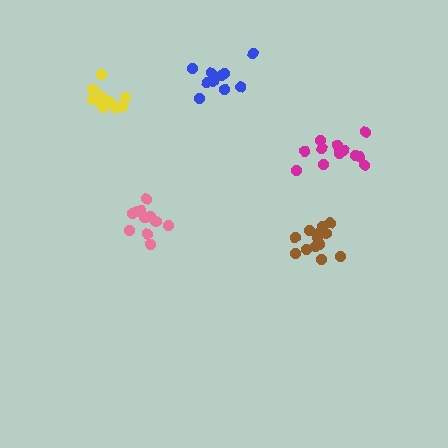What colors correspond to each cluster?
The clusters are colored: pink, magenta, brown, yellow, blue.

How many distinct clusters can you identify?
There are 5 distinct clusters.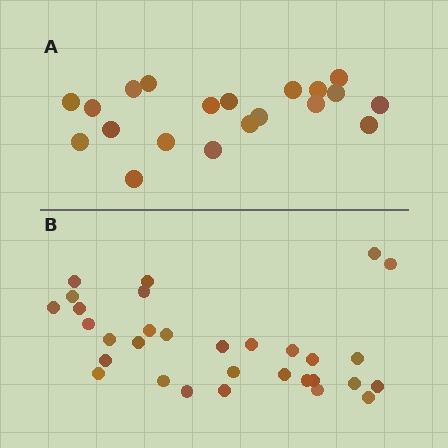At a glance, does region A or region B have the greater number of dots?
Region B (the bottom region) has more dots.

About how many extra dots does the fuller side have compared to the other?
Region B has roughly 12 or so more dots than region A.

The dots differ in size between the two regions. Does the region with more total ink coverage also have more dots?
No. Region A has more total ink coverage because its dots are larger, but region B actually contains more individual dots. Total area can be misleading — the number of items is what matters here.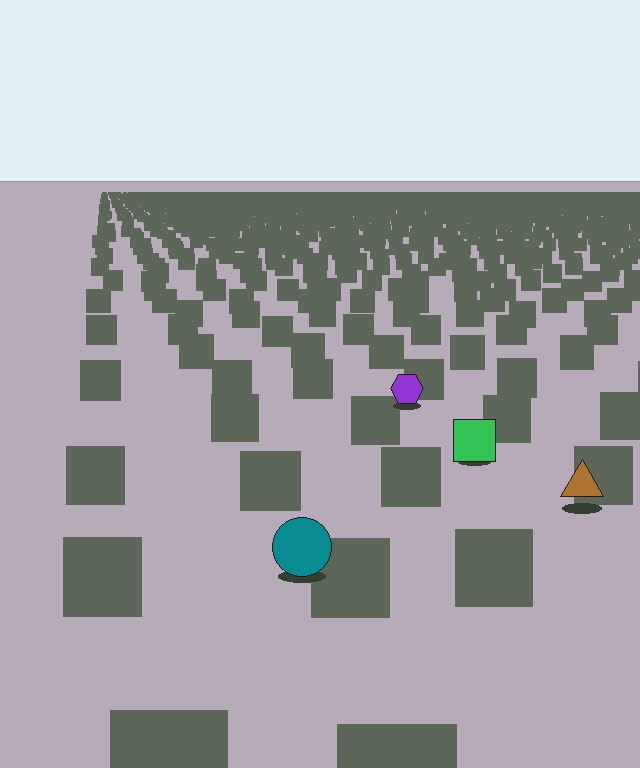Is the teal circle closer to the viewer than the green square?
Yes. The teal circle is closer — you can tell from the texture gradient: the ground texture is coarser near it.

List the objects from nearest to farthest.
From nearest to farthest: the teal circle, the brown triangle, the green square, the purple hexagon.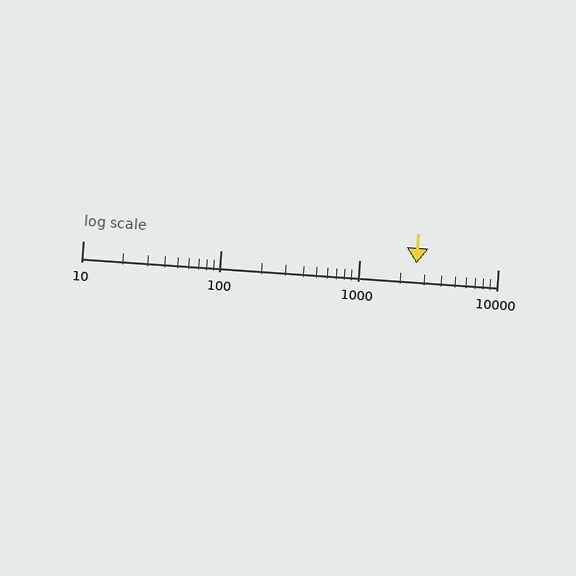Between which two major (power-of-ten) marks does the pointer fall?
The pointer is between 1000 and 10000.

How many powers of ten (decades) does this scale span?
The scale spans 3 decades, from 10 to 10000.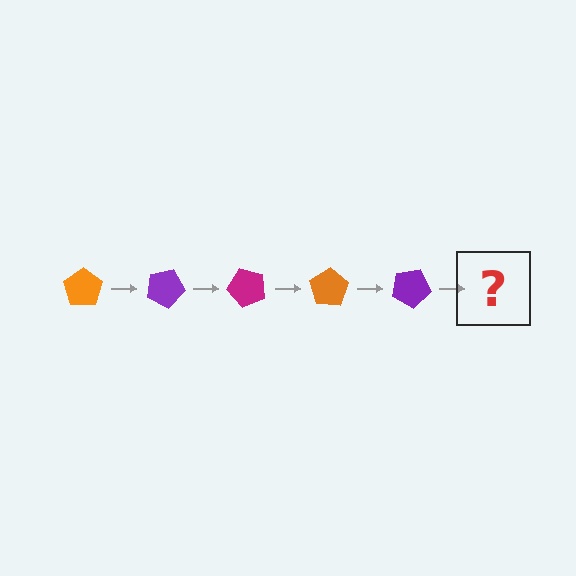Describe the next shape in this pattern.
It should be a magenta pentagon, rotated 125 degrees from the start.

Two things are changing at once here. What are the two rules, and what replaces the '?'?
The two rules are that it rotates 25 degrees each step and the color cycles through orange, purple, and magenta. The '?' should be a magenta pentagon, rotated 125 degrees from the start.